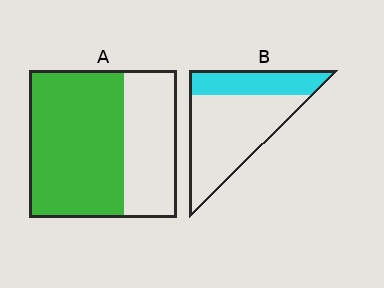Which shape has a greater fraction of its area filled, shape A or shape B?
Shape A.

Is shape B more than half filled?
No.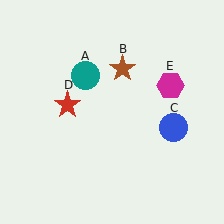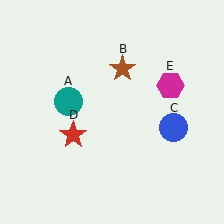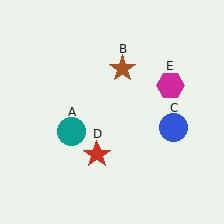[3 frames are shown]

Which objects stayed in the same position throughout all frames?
Brown star (object B) and blue circle (object C) and magenta hexagon (object E) remained stationary.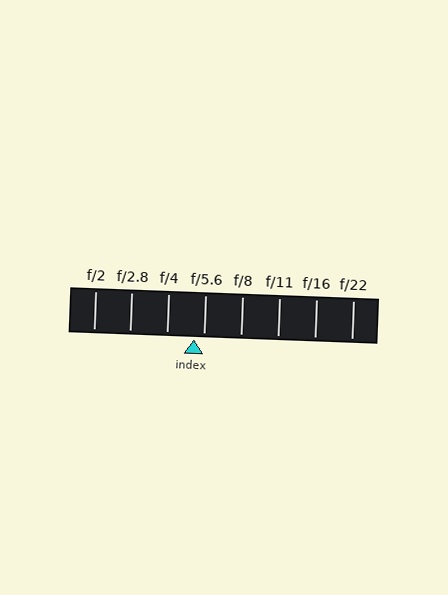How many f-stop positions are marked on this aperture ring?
There are 8 f-stop positions marked.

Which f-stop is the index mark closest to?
The index mark is closest to f/5.6.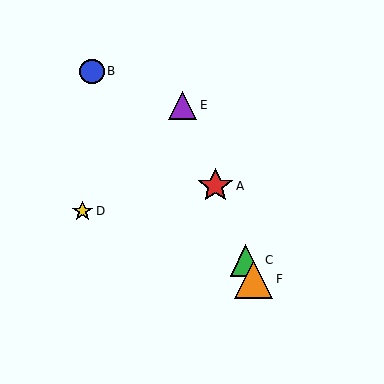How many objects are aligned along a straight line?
4 objects (A, C, E, F) are aligned along a straight line.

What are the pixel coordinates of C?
Object C is at (246, 260).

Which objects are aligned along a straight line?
Objects A, C, E, F are aligned along a straight line.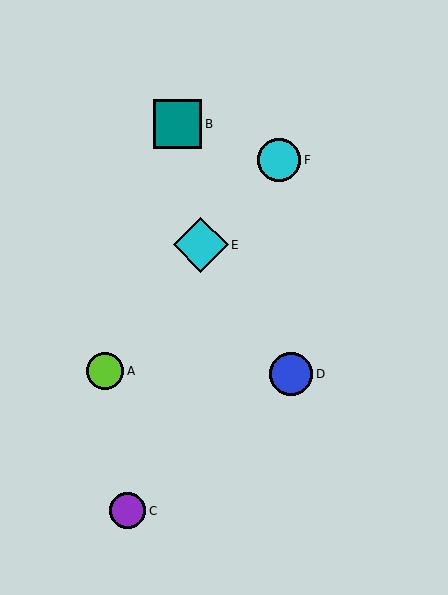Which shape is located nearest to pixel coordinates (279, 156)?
The cyan circle (labeled F) at (279, 160) is nearest to that location.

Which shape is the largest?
The cyan diamond (labeled E) is the largest.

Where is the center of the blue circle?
The center of the blue circle is at (291, 374).